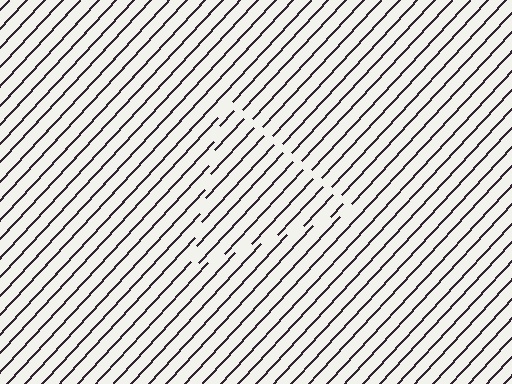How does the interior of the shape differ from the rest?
The interior of the shape contains the same grating, shifted by half a period — the contour is defined by the phase discontinuity where line-ends from the inner and outer gratings abut.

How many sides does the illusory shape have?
3 sides — the line-ends trace a triangle.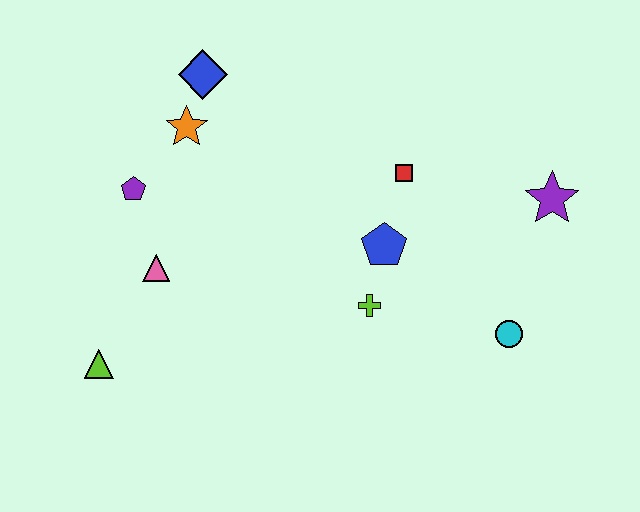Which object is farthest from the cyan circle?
The lime triangle is farthest from the cyan circle.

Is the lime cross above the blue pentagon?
No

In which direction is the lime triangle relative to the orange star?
The lime triangle is below the orange star.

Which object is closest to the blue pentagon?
The lime cross is closest to the blue pentagon.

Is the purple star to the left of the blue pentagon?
No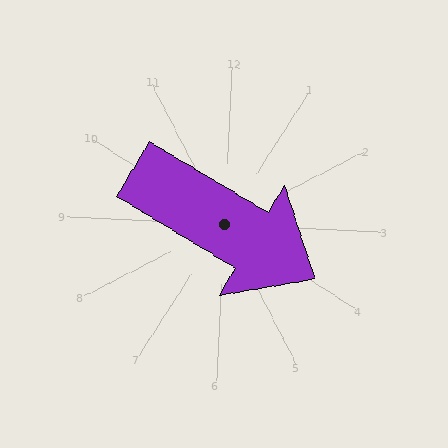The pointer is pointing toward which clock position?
Roughly 4 o'clock.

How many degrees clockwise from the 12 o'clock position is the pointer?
Approximately 118 degrees.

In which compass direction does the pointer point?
Southeast.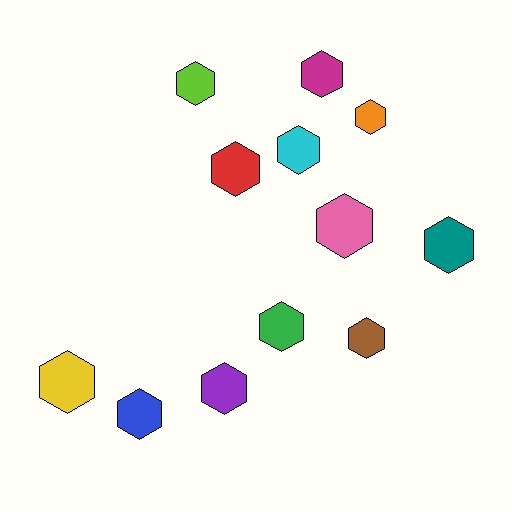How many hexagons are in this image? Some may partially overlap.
There are 12 hexagons.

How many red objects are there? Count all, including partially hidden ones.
There is 1 red object.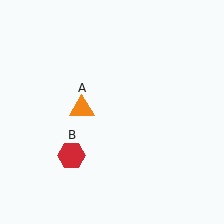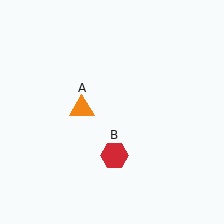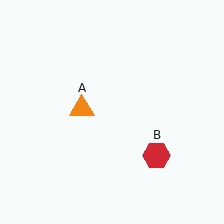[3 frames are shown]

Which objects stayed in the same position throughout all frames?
Orange triangle (object A) remained stationary.